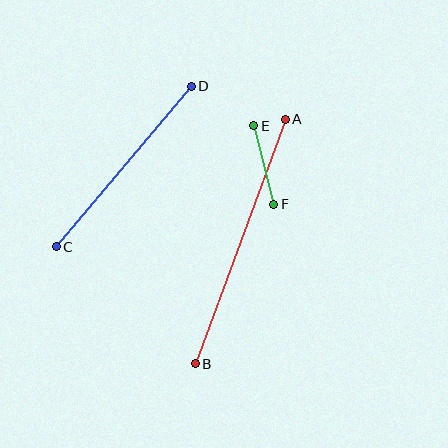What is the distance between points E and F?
The distance is approximately 81 pixels.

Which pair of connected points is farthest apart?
Points A and B are farthest apart.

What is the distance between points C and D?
The distance is approximately 210 pixels.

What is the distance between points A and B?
The distance is approximately 261 pixels.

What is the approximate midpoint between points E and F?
The midpoint is at approximately (264, 165) pixels.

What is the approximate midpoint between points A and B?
The midpoint is at approximately (240, 242) pixels.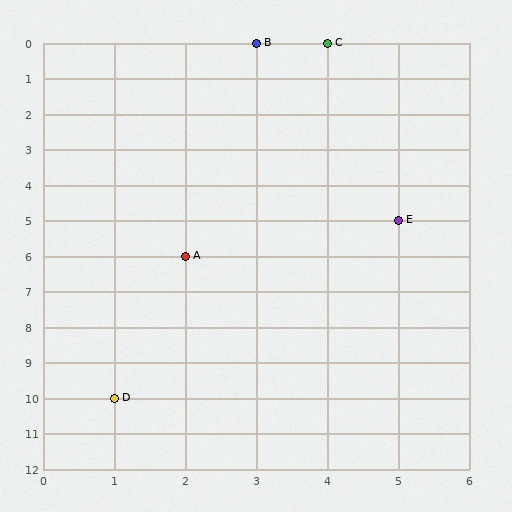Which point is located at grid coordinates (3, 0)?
Point B is at (3, 0).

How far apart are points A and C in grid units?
Points A and C are 2 columns and 6 rows apart (about 6.3 grid units diagonally).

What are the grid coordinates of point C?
Point C is at grid coordinates (4, 0).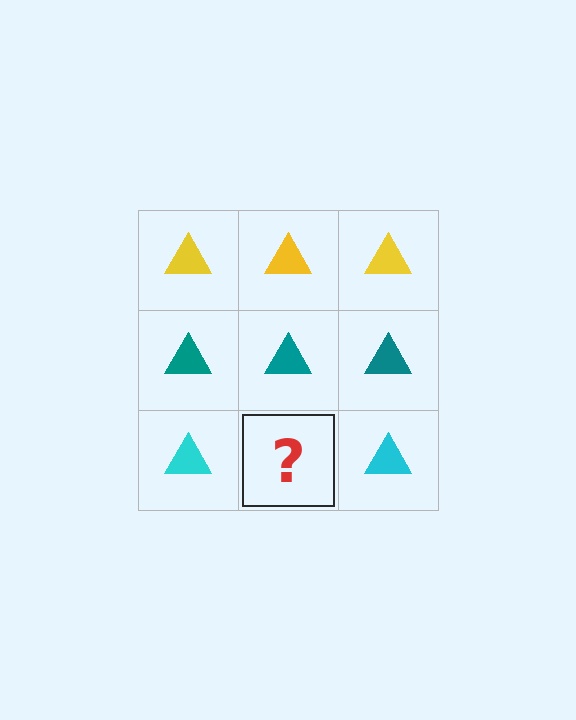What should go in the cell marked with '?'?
The missing cell should contain a cyan triangle.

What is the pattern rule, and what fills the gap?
The rule is that each row has a consistent color. The gap should be filled with a cyan triangle.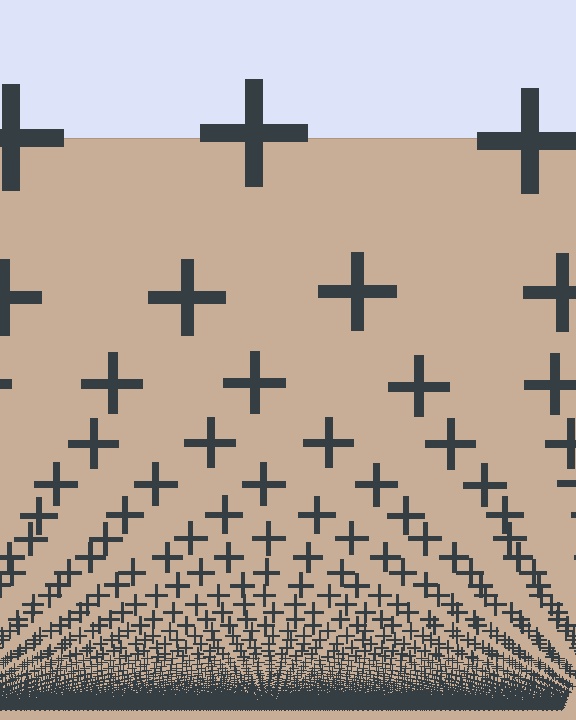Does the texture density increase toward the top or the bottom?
Density increases toward the bottom.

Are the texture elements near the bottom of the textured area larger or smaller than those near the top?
Smaller. The gradient is inverted — elements near the bottom are smaller and denser.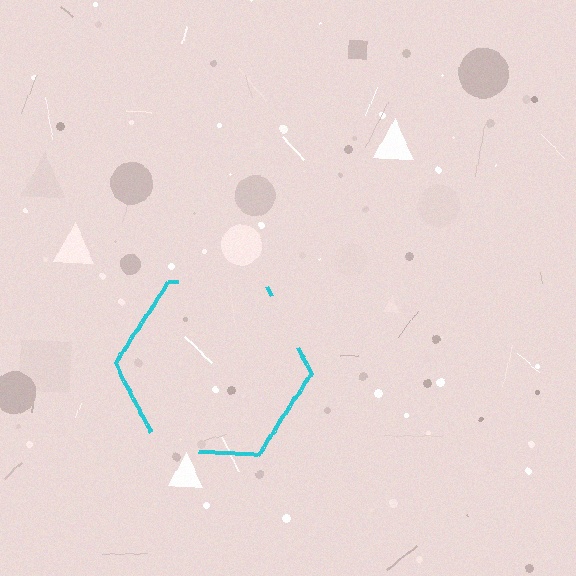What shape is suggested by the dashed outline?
The dashed outline suggests a hexagon.